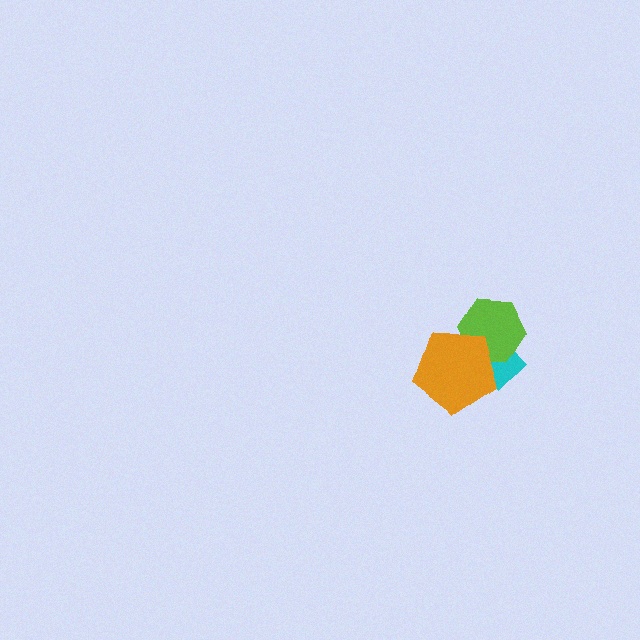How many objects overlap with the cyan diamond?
2 objects overlap with the cyan diamond.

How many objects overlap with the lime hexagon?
2 objects overlap with the lime hexagon.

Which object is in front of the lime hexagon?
The orange pentagon is in front of the lime hexagon.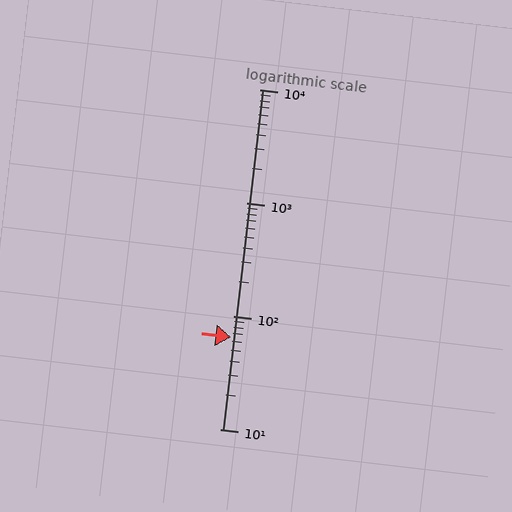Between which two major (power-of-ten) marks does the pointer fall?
The pointer is between 10 and 100.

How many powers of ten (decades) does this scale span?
The scale spans 3 decades, from 10 to 10000.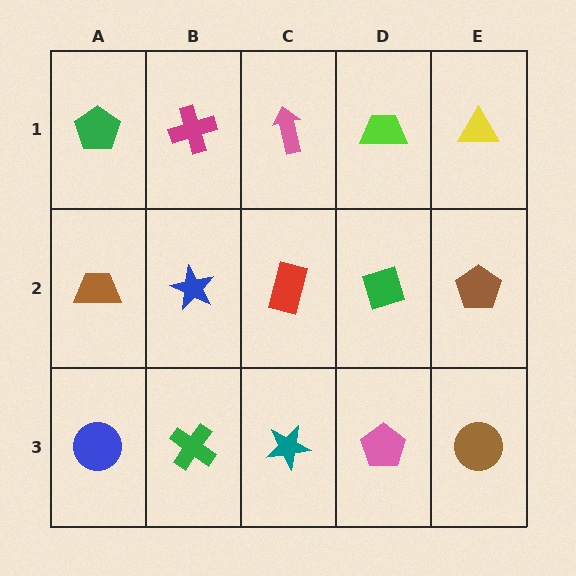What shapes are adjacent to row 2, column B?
A magenta cross (row 1, column B), a green cross (row 3, column B), a brown trapezoid (row 2, column A), a red rectangle (row 2, column C).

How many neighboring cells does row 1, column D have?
3.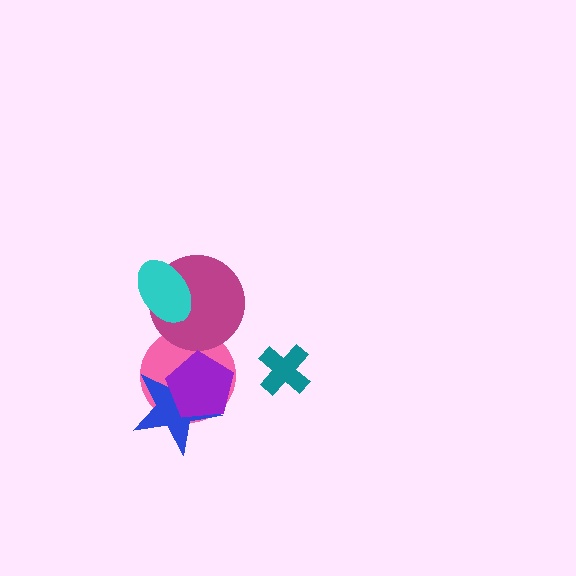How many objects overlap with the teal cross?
0 objects overlap with the teal cross.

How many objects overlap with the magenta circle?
2 objects overlap with the magenta circle.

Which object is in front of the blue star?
The purple pentagon is in front of the blue star.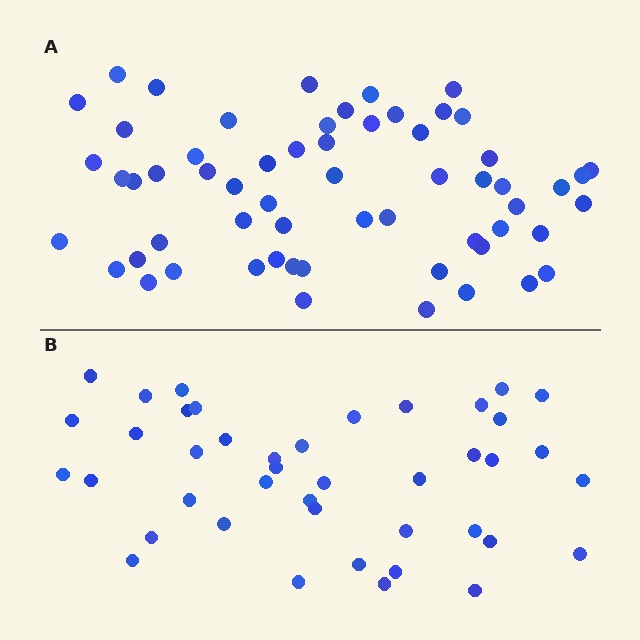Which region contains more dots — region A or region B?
Region A (the top region) has more dots.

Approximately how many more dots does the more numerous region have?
Region A has approximately 20 more dots than region B.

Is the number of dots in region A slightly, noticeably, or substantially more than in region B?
Region A has noticeably more, but not dramatically so. The ratio is roughly 1.4 to 1.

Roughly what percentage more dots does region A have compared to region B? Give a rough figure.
About 45% more.